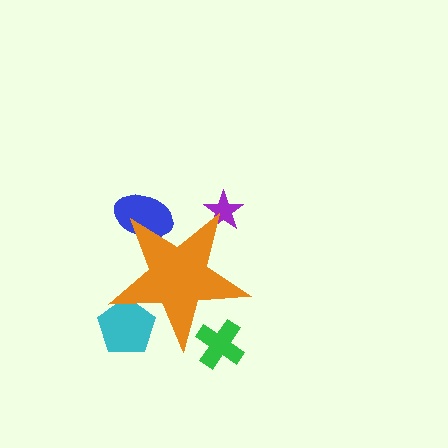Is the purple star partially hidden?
Yes, the purple star is partially hidden behind the orange star.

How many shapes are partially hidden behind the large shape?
4 shapes are partially hidden.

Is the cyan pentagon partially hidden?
Yes, the cyan pentagon is partially hidden behind the orange star.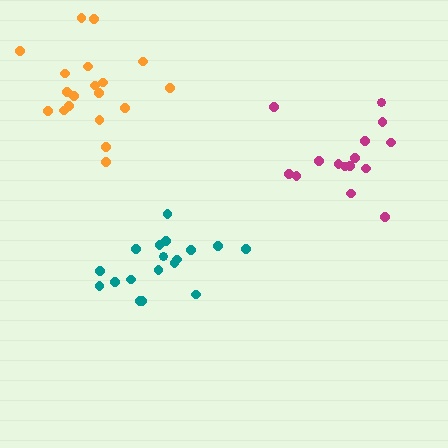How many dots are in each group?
Group 1: 19 dots, Group 2: 15 dots, Group 3: 18 dots (52 total).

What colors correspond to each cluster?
The clusters are colored: orange, magenta, teal.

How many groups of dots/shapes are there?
There are 3 groups.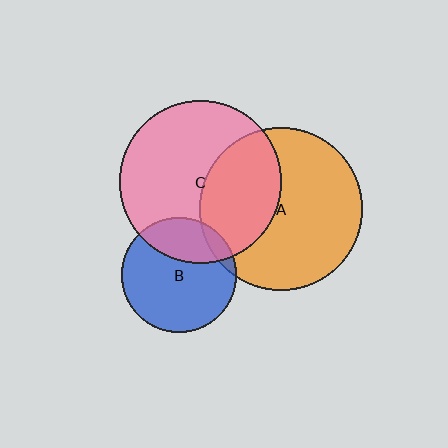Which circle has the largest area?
Circle A (orange).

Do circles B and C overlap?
Yes.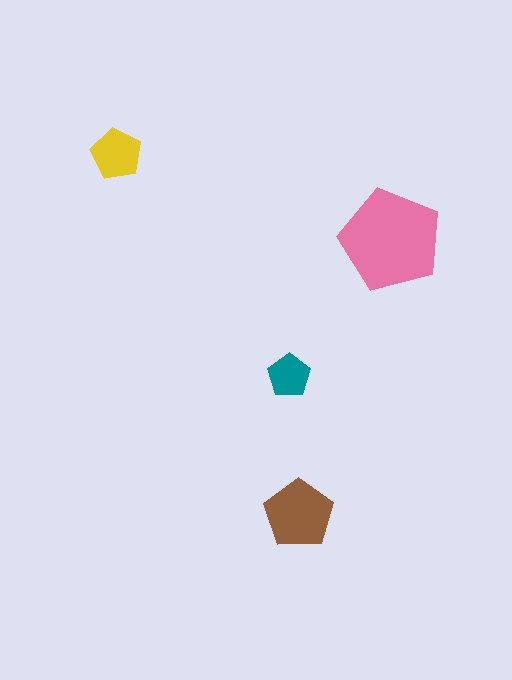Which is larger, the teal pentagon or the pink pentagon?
The pink one.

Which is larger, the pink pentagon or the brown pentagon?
The pink one.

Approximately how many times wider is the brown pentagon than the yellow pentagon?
About 1.5 times wider.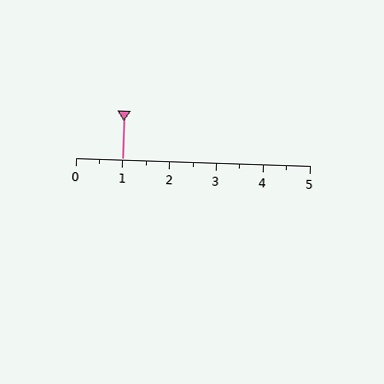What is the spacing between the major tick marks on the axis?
The major ticks are spaced 1 apart.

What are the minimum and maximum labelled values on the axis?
The axis runs from 0 to 5.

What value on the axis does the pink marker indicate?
The marker indicates approximately 1.